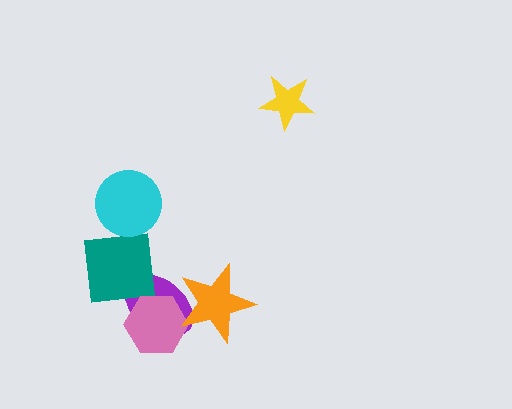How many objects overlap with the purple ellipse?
3 objects overlap with the purple ellipse.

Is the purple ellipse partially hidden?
Yes, it is partially covered by another shape.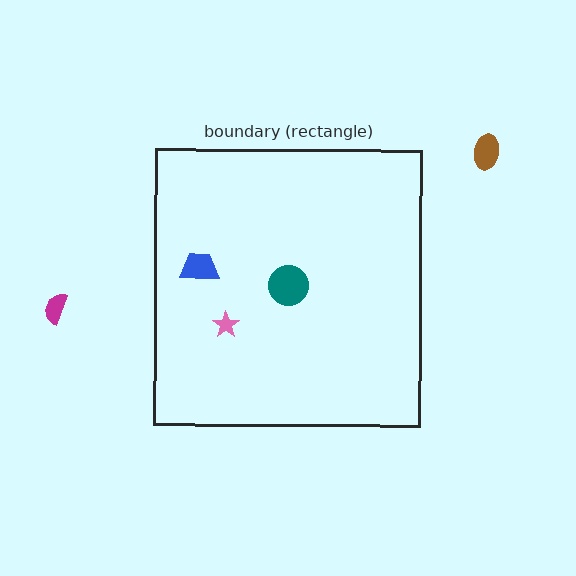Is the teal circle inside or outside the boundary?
Inside.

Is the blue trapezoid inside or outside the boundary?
Inside.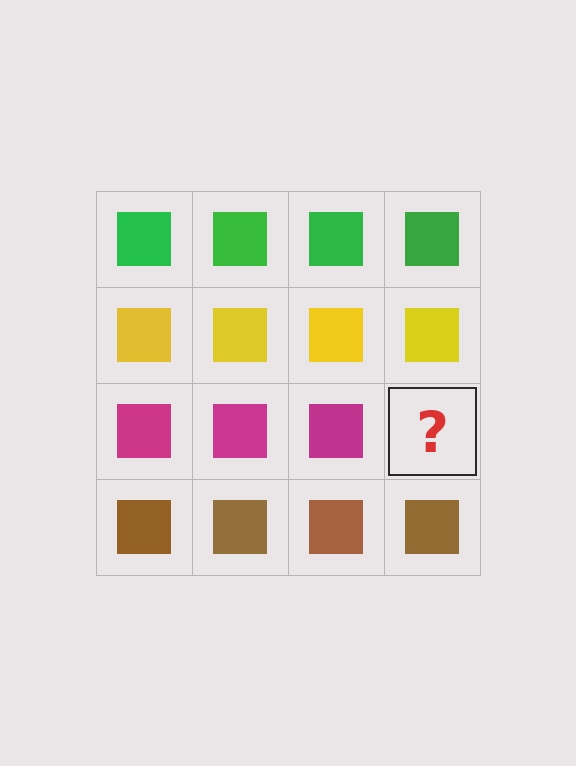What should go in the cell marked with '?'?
The missing cell should contain a magenta square.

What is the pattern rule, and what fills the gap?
The rule is that each row has a consistent color. The gap should be filled with a magenta square.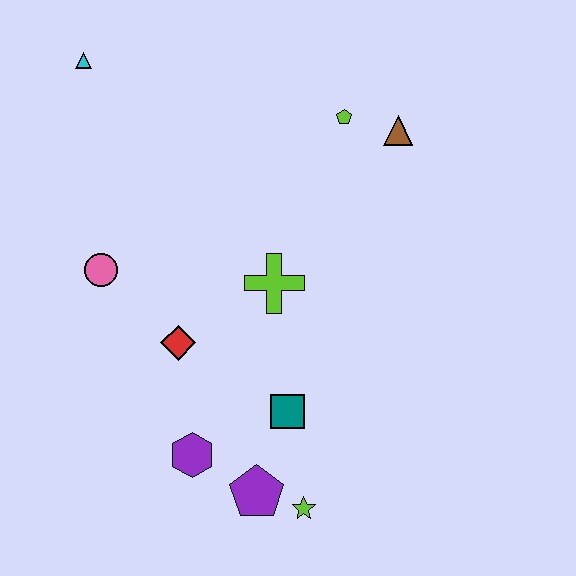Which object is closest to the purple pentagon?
The lime star is closest to the purple pentagon.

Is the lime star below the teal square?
Yes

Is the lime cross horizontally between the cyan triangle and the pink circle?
No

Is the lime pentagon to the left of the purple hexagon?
No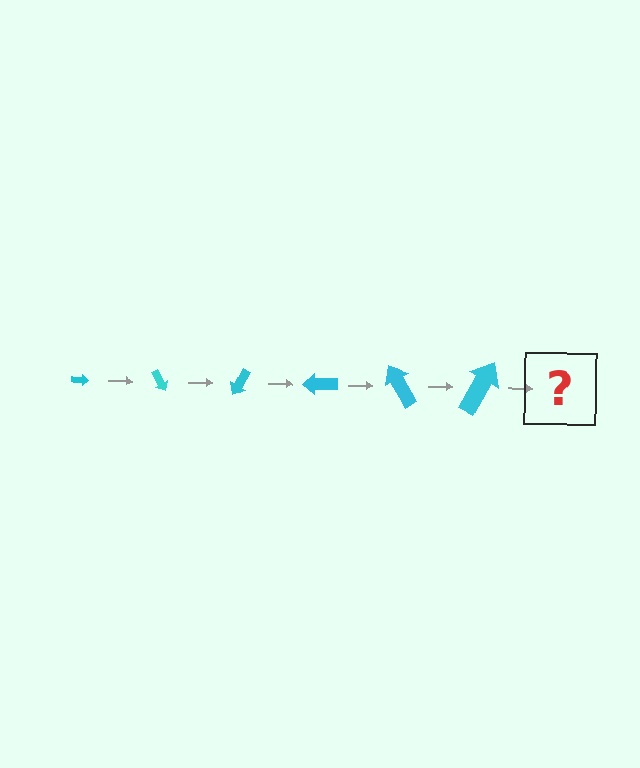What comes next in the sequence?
The next element should be an arrow, larger than the previous one and rotated 360 degrees from the start.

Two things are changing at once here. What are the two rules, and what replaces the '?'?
The two rules are that the arrow grows larger each step and it rotates 60 degrees each step. The '?' should be an arrow, larger than the previous one and rotated 360 degrees from the start.